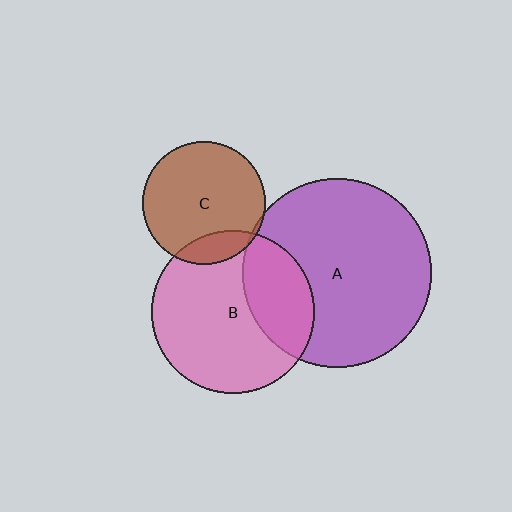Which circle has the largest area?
Circle A (purple).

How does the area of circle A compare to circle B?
Approximately 1.3 times.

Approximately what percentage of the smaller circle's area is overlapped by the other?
Approximately 15%.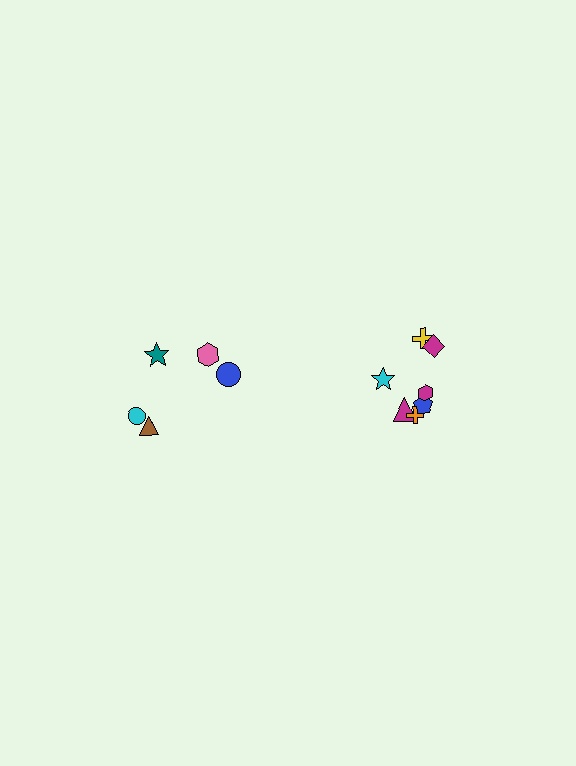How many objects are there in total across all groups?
There are 12 objects.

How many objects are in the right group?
There are 7 objects.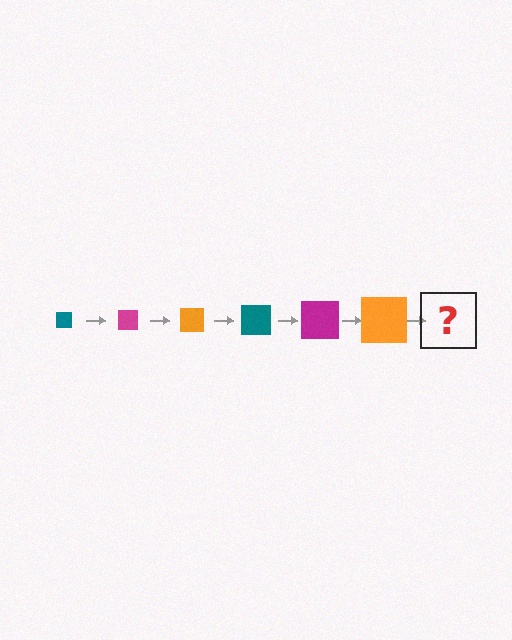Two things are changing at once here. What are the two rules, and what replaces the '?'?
The two rules are that the square grows larger each step and the color cycles through teal, magenta, and orange. The '?' should be a teal square, larger than the previous one.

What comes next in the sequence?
The next element should be a teal square, larger than the previous one.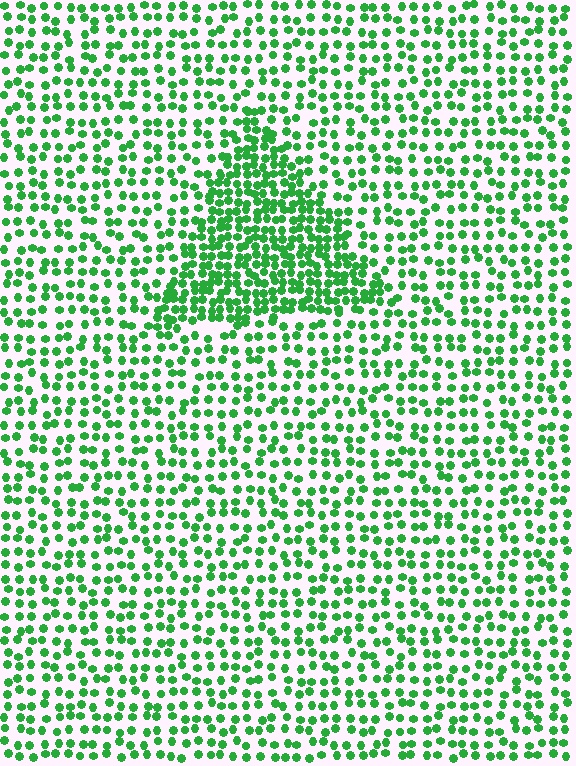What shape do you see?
I see a triangle.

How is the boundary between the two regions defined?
The boundary is defined by a change in element density (approximately 2.0x ratio). All elements are the same color, size, and shape.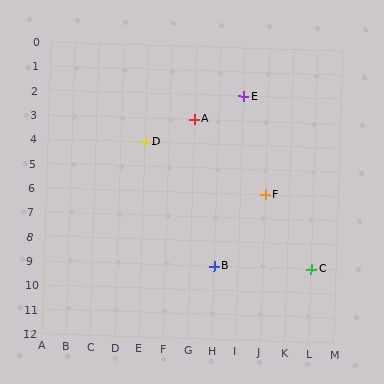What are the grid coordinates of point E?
Point E is at grid coordinates (I, 2).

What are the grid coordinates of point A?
Point A is at grid coordinates (G, 3).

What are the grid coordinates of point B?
Point B is at grid coordinates (H, 9).